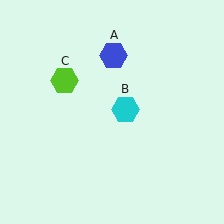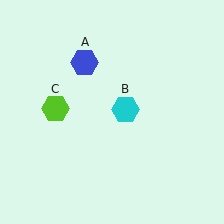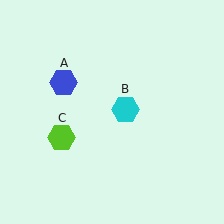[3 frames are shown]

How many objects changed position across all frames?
2 objects changed position: blue hexagon (object A), lime hexagon (object C).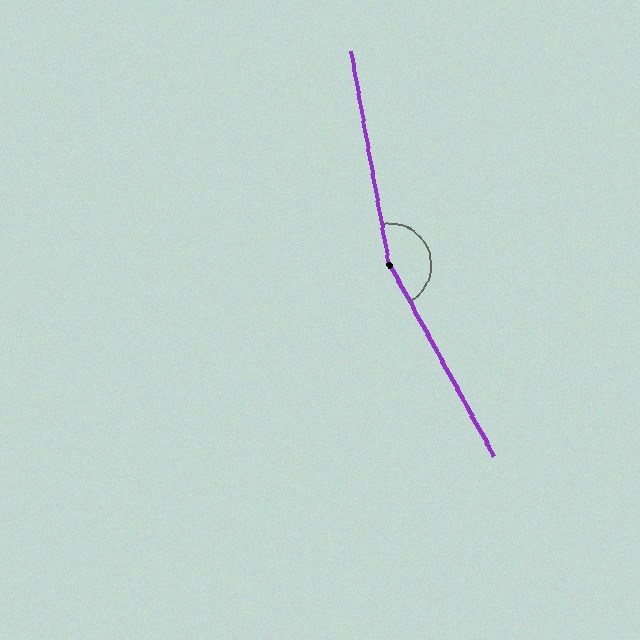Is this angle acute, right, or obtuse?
It is obtuse.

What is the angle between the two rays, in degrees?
Approximately 162 degrees.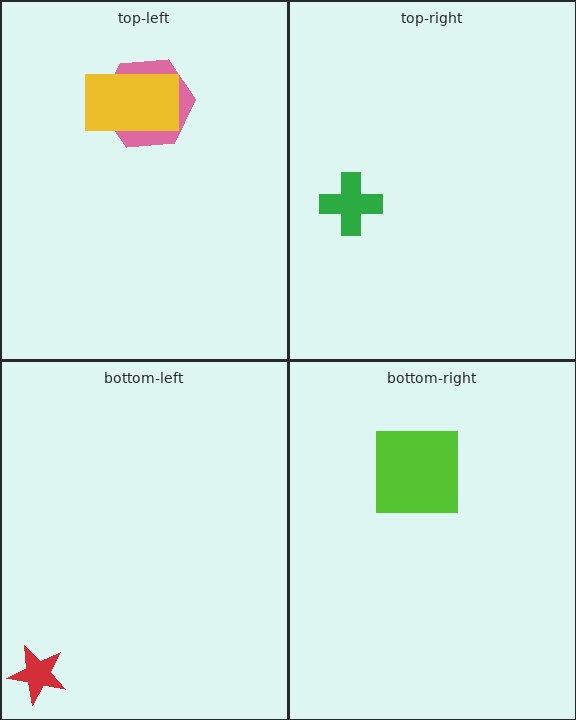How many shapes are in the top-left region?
2.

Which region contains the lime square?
The bottom-right region.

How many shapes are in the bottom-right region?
1.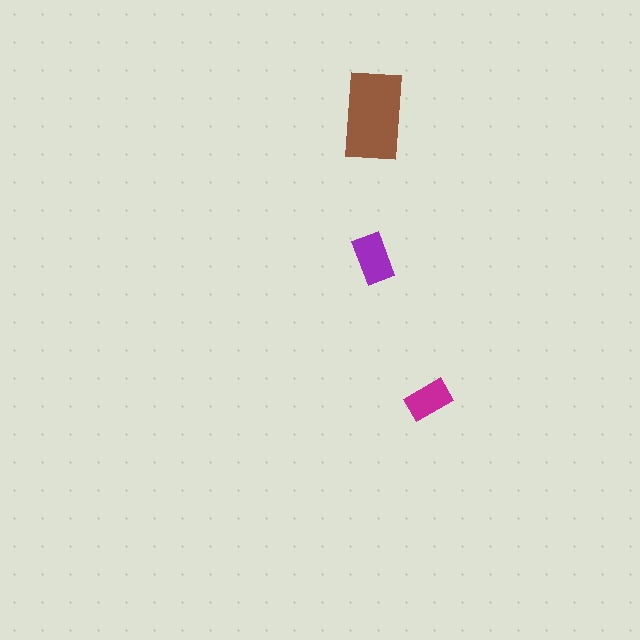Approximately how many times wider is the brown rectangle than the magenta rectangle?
About 2 times wider.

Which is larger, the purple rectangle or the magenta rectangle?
The purple one.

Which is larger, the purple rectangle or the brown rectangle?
The brown one.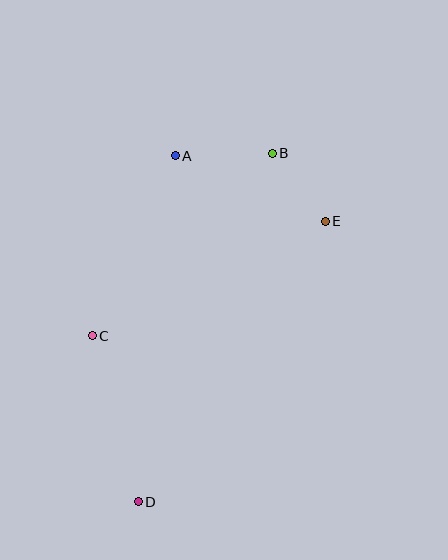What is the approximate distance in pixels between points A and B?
The distance between A and B is approximately 97 pixels.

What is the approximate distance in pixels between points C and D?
The distance between C and D is approximately 172 pixels.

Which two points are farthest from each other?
Points B and D are farthest from each other.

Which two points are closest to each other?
Points B and E are closest to each other.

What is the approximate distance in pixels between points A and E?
The distance between A and E is approximately 164 pixels.